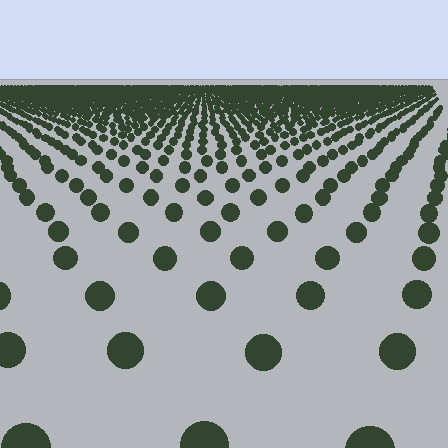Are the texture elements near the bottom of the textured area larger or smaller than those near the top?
Larger. Near the bottom, elements are closer to the viewer and appear at a bigger on-screen size.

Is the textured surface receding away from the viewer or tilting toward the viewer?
The surface is receding away from the viewer. Texture elements get smaller and denser toward the top.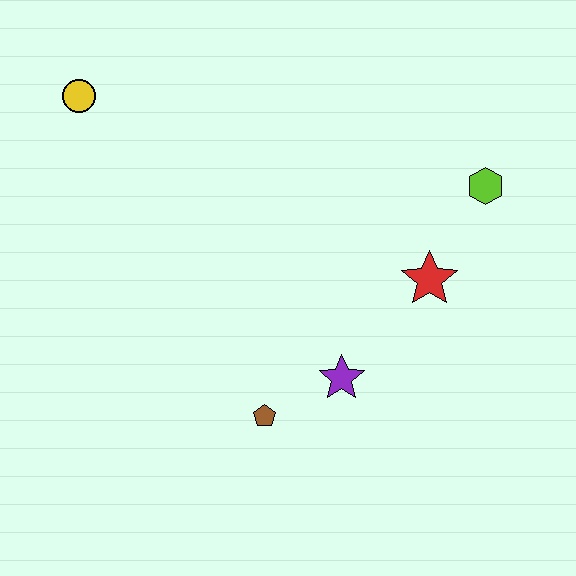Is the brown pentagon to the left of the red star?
Yes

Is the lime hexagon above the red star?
Yes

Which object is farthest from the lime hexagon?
The yellow circle is farthest from the lime hexagon.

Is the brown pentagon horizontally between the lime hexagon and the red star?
No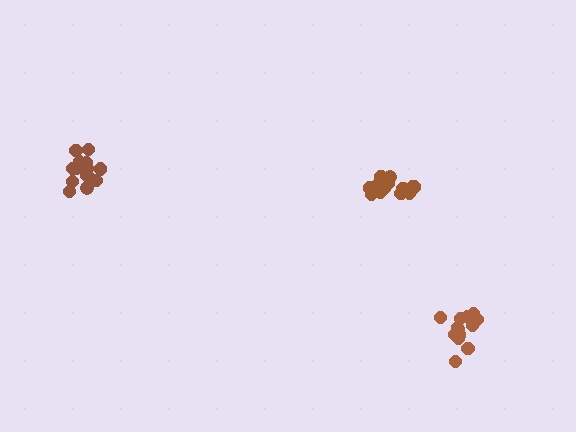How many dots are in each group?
Group 1: 16 dots, Group 2: 13 dots, Group 3: 14 dots (43 total).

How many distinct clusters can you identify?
There are 3 distinct clusters.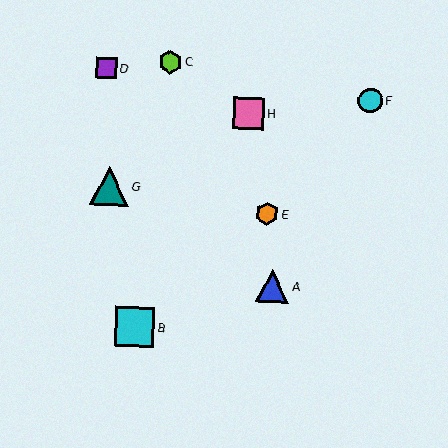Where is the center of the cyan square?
The center of the cyan square is at (135, 327).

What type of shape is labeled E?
Shape E is an orange hexagon.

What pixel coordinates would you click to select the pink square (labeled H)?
Click at (249, 113) to select the pink square H.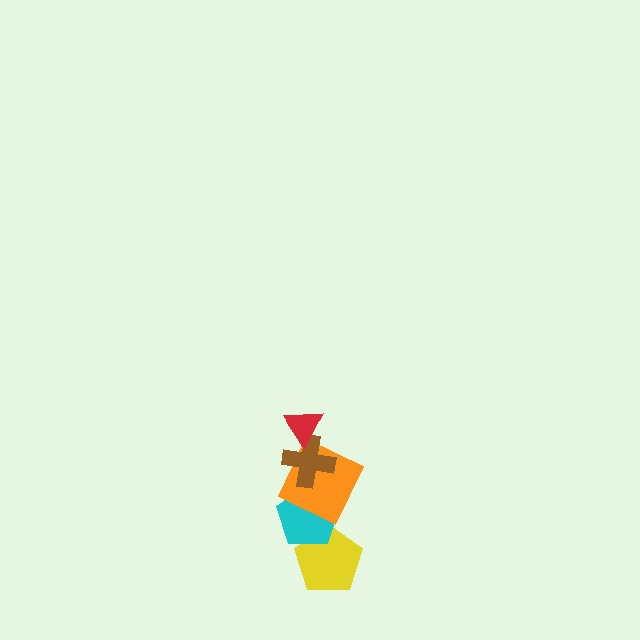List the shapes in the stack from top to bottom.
From top to bottom: the red triangle, the brown cross, the orange square, the cyan pentagon, the yellow pentagon.